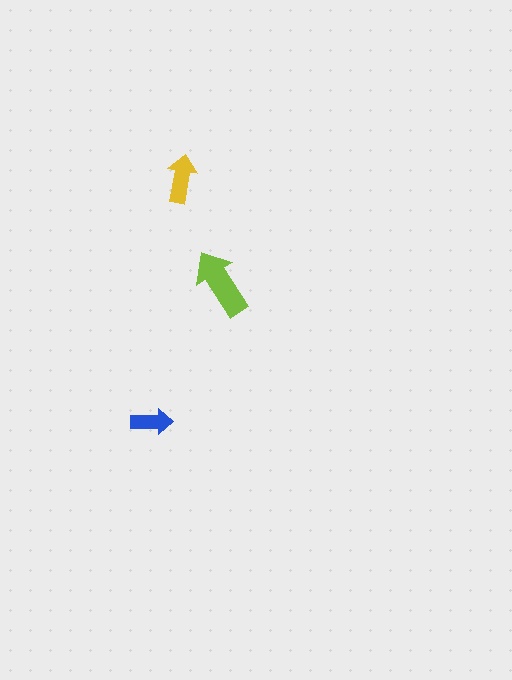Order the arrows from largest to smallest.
the lime one, the yellow one, the blue one.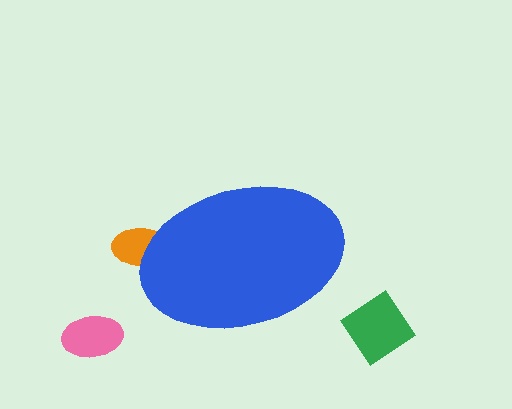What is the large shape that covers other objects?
A blue ellipse.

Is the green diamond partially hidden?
No, the green diamond is fully visible.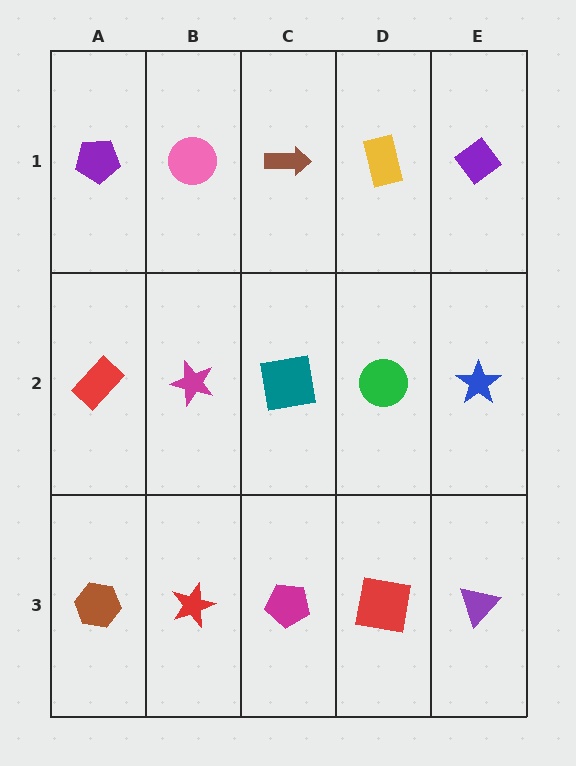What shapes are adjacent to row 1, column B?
A magenta star (row 2, column B), a purple pentagon (row 1, column A), a brown arrow (row 1, column C).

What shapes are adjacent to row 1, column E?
A blue star (row 2, column E), a yellow rectangle (row 1, column D).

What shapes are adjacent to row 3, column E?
A blue star (row 2, column E), a red square (row 3, column D).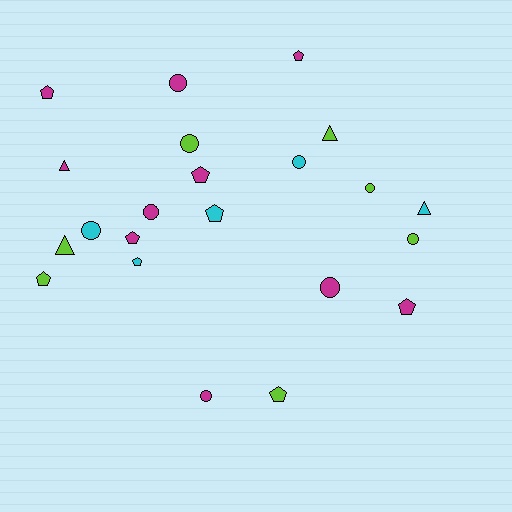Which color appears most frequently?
Magenta, with 10 objects.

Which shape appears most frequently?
Circle, with 9 objects.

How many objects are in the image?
There are 22 objects.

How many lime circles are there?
There are 3 lime circles.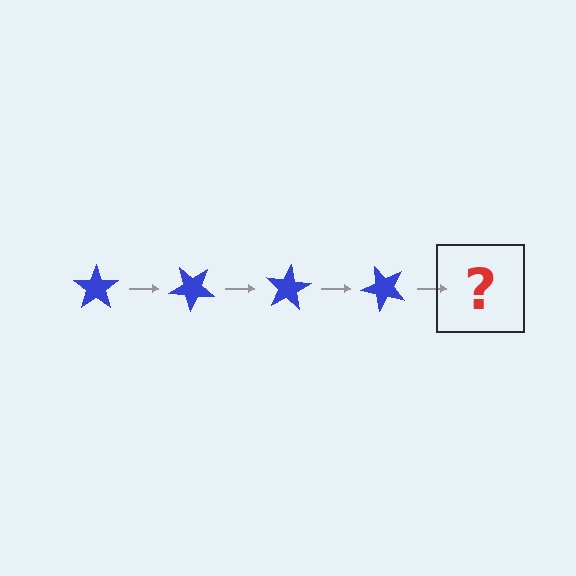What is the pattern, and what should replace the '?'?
The pattern is that the star rotates 40 degrees each step. The '?' should be a blue star rotated 160 degrees.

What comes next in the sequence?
The next element should be a blue star rotated 160 degrees.